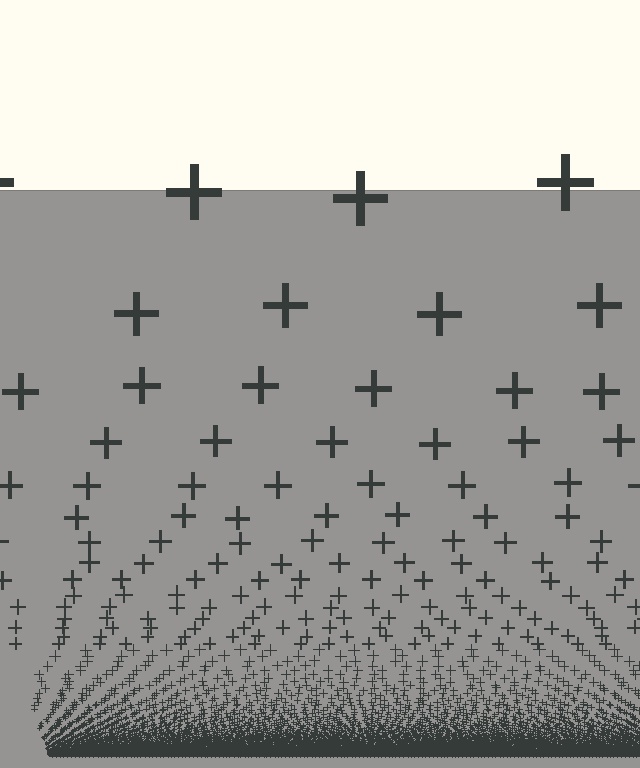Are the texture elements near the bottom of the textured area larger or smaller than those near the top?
Smaller. The gradient is inverted — elements near the bottom are smaller and denser.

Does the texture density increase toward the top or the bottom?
Density increases toward the bottom.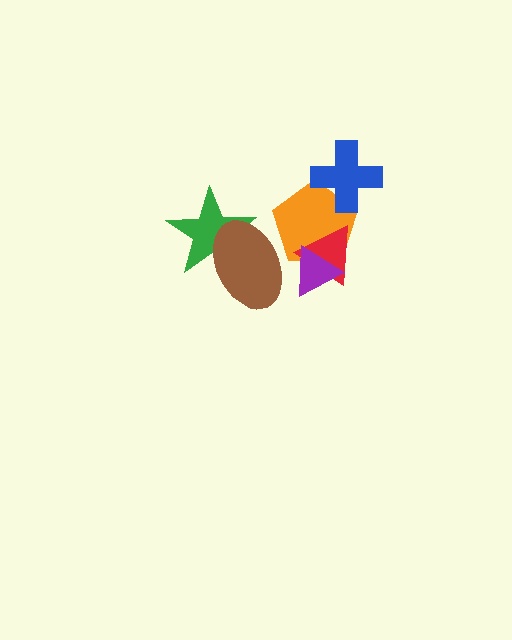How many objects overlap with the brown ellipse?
3 objects overlap with the brown ellipse.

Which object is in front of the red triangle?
The purple triangle is in front of the red triangle.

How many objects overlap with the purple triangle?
3 objects overlap with the purple triangle.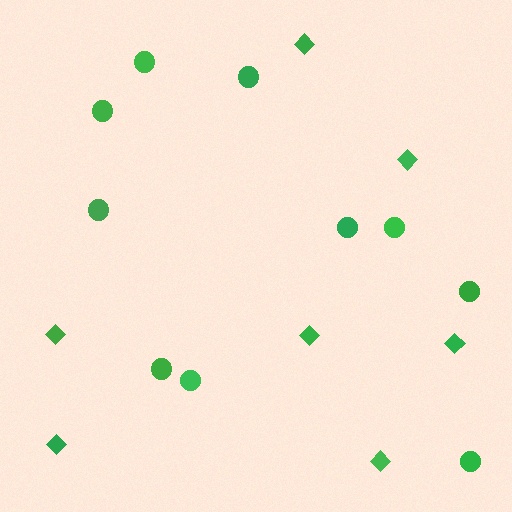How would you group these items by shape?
There are 2 groups: one group of diamonds (7) and one group of circles (10).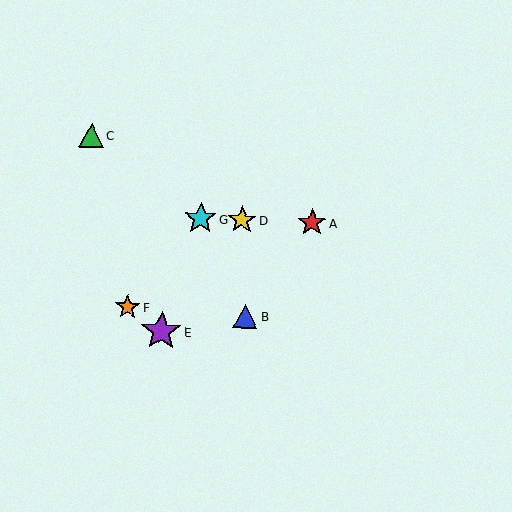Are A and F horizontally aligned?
No, A is at y≈223 and F is at y≈307.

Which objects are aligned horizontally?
Objects A, D, G are aligned horizontally.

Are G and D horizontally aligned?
Yes, both are at y≈219.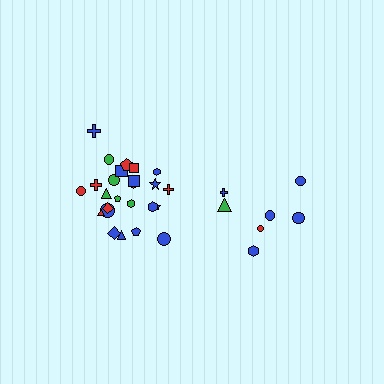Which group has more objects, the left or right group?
The left group.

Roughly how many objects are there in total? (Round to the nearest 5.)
Roughly 30 objects in total.